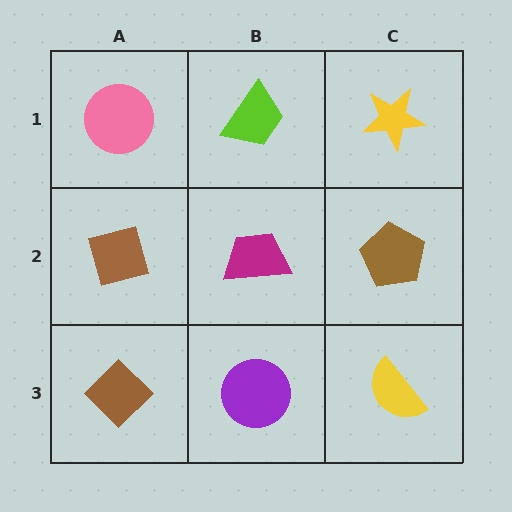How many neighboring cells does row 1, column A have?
2.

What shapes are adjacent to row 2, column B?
A lime trapezoid (row 1, column B), a purple circle (row 3, column B), a brown square (row 2, column A), a brown pentagon (row 2, column C).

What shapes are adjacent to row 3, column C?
A brown pentagon (row 2, column C), a purple circle (row 3, column B).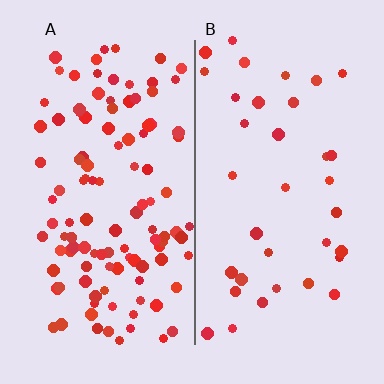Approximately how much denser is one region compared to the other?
Approximately 3.1× — region A over region B.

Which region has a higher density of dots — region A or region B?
A (the left).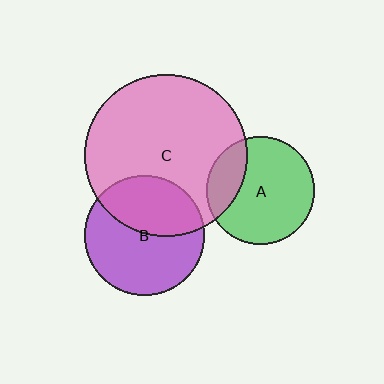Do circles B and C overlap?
Yes.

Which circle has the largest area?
Circle C (pink).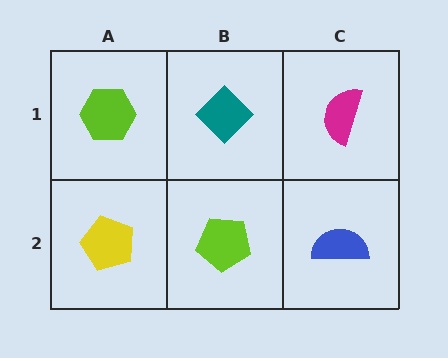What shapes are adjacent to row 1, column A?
A yellow pentagon (row 2, column A), a teal diamond (row 1, column B).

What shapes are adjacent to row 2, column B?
A teal diamond (row 1, column B), a yellow pentagon (row 2, column A), a blue semicircle (row 2, column C).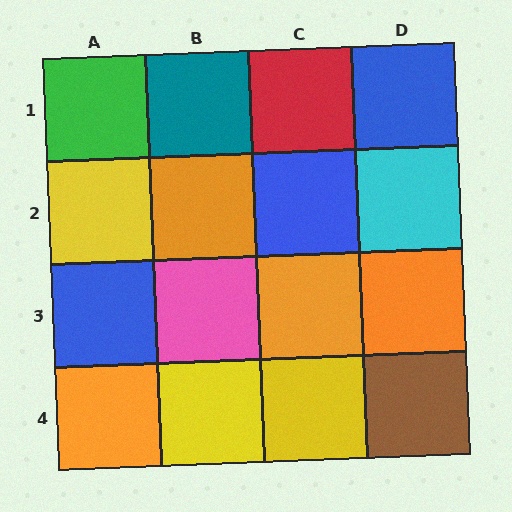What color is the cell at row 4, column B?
Yellow.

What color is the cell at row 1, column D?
Blue.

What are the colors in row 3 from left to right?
Blue, pink, orange, orange.